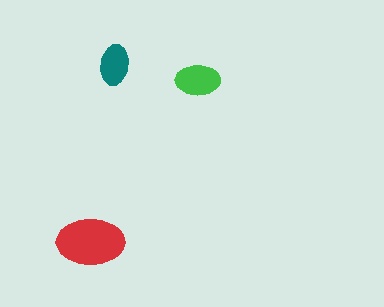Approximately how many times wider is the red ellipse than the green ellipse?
About 1.5 times wider.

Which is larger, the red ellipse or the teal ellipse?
The red one.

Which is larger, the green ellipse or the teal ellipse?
The green one.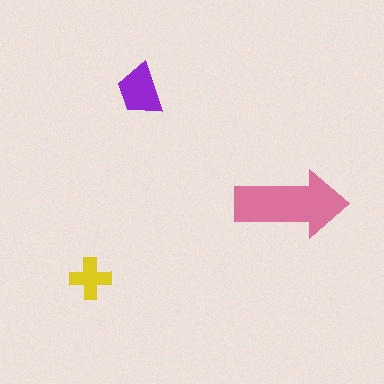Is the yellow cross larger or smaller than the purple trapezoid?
Smaller.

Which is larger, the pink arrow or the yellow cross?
The pink arrow.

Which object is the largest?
The pink arrow.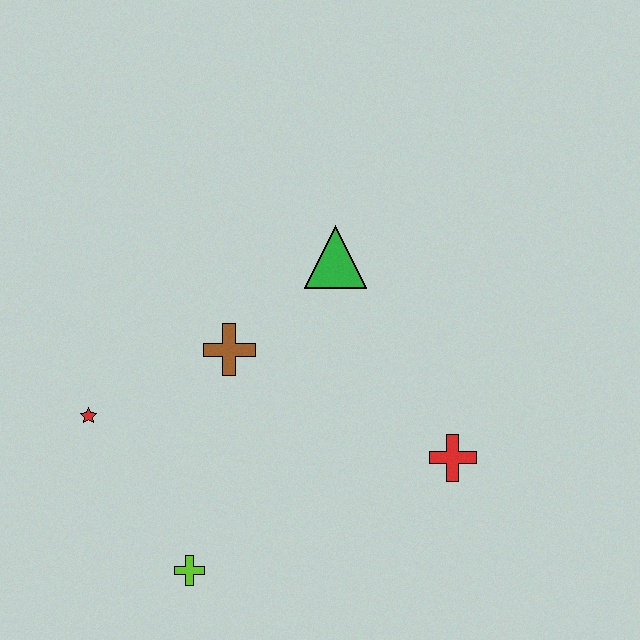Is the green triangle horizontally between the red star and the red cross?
Yes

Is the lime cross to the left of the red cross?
Yes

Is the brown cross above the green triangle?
No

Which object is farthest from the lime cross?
The green triangle is farthest from the lime cross.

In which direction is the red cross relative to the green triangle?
The red cross is below the green triangle.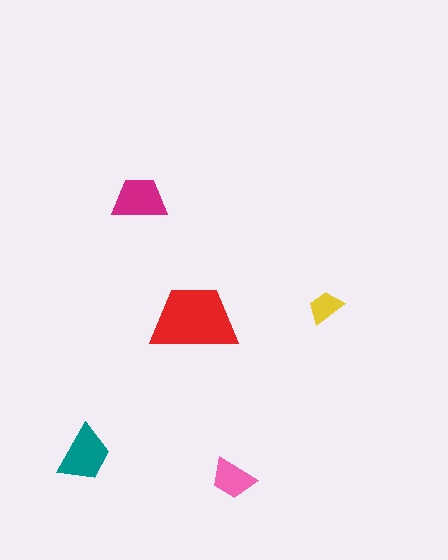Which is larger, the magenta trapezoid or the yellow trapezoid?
The magenta one.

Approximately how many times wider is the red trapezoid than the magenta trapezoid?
About 1.5 times wider.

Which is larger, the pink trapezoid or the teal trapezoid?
The teal one.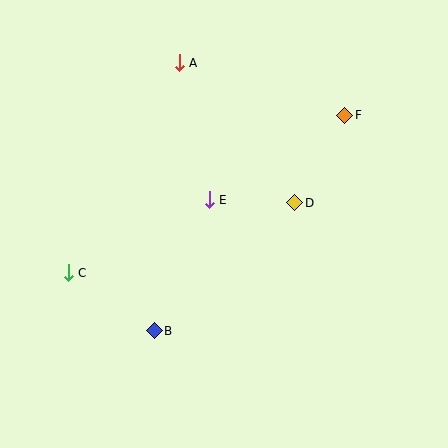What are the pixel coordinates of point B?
Point B is at (154, 331).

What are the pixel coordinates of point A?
Point A is at (179, 63).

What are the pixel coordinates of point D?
Point D is at (295, 203).